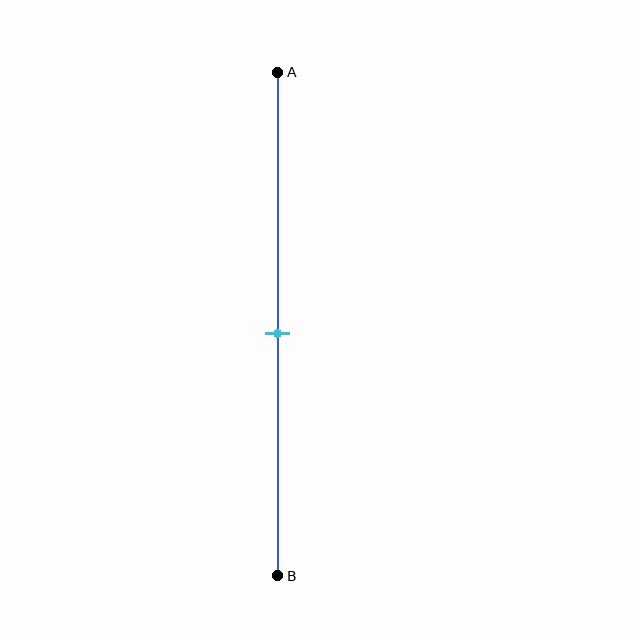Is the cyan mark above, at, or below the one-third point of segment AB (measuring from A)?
The cyan mark is below the one-third point of segment AB.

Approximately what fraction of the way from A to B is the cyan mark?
The cyan mark is approximately 50% of the way from A to B.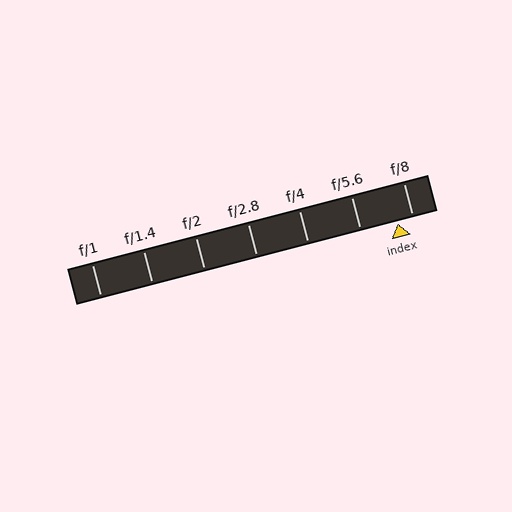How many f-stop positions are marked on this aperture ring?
There are 7 f-stop positions marked.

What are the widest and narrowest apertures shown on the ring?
The widest aperture shown is f/1 and the narrowest is f/8.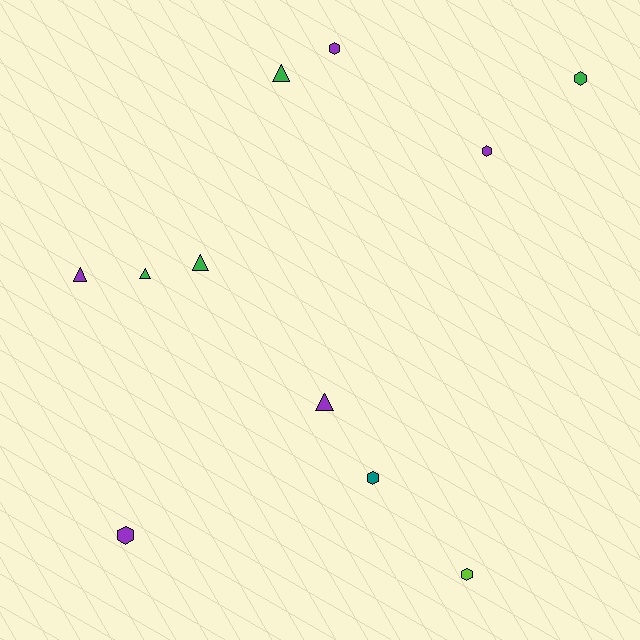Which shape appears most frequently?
Hexagon, with 6 objects.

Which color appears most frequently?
Purple, with 5 objects.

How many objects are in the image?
There are 11 objects.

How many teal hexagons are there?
There is 1 teal hexagon.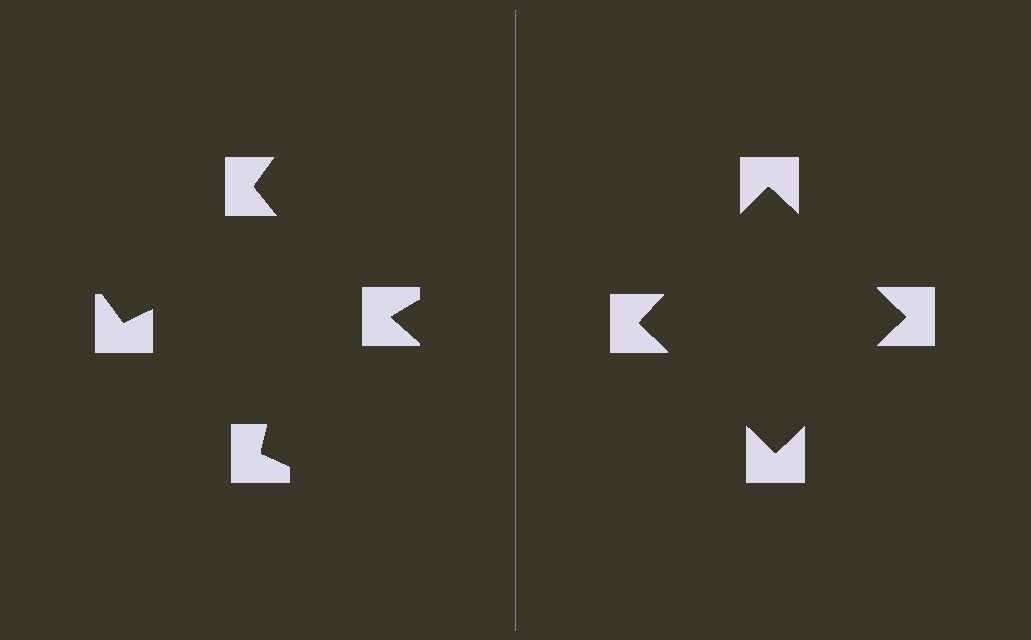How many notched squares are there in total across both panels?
8 — 4 on each side.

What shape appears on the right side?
An illusory square.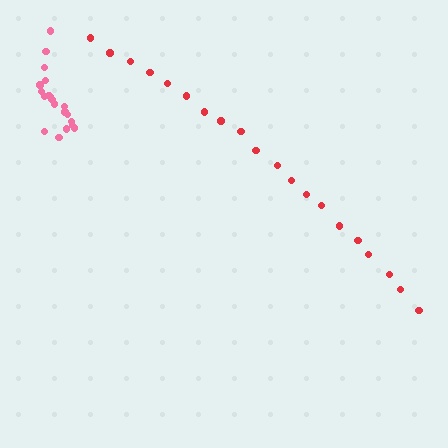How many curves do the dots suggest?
There are 2 distinct paths.